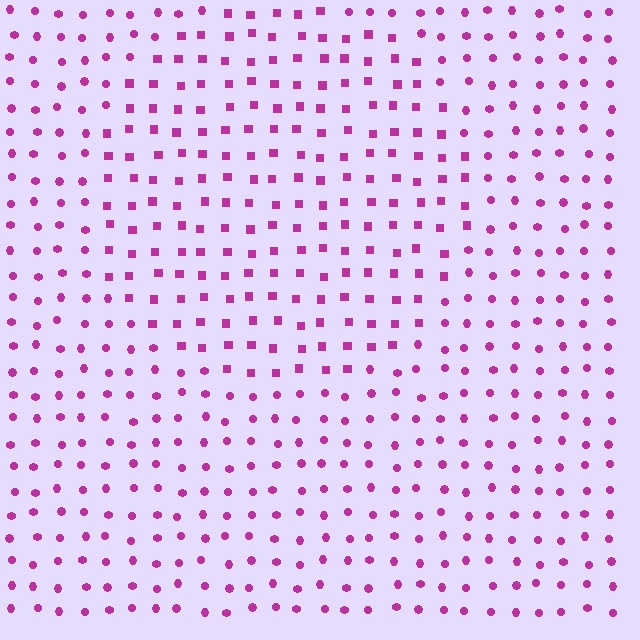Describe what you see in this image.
The image is filled with small magenta elements arranged in a uniform grid. A circle-shaped region contains squares, while the surrounding area contains circles. The boundary is defined purely by the change in element shape.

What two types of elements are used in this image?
The image uses squares inside the circle region and circles outside it.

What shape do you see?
I see a circle.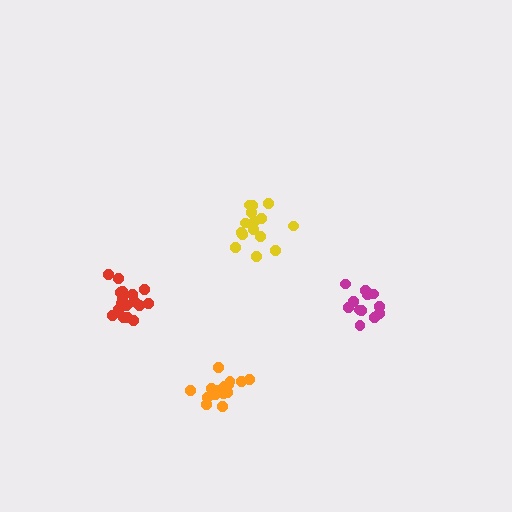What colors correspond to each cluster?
The clusters are colored: magenta, yellow, red, orange.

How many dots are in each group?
Group 1: 12 dots, Group 2: 15 dots, Group 3: 17 dots, Group 4: 15 dots (59 total).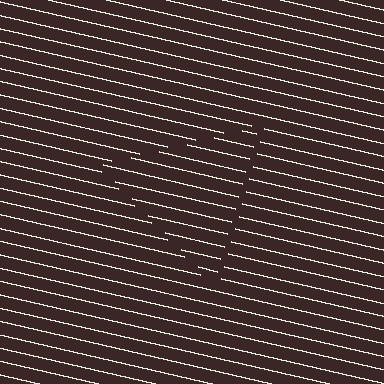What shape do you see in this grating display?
An illusory triangle. The interior of the shape contains the same grating, shifted by half a period — the contour is defined by the phase discontinuity where line-ends from the inner and outer gratings abut.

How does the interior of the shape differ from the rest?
The interior of the shape contains the same grating, shifted by half a period — the contour is defined by the phase discontinuity where line-ends from the inner and outer gratings abut.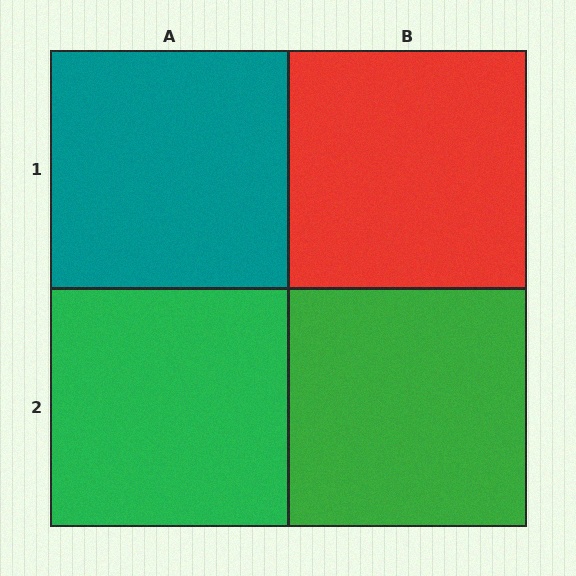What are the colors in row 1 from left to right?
Teal, red.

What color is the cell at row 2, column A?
Green.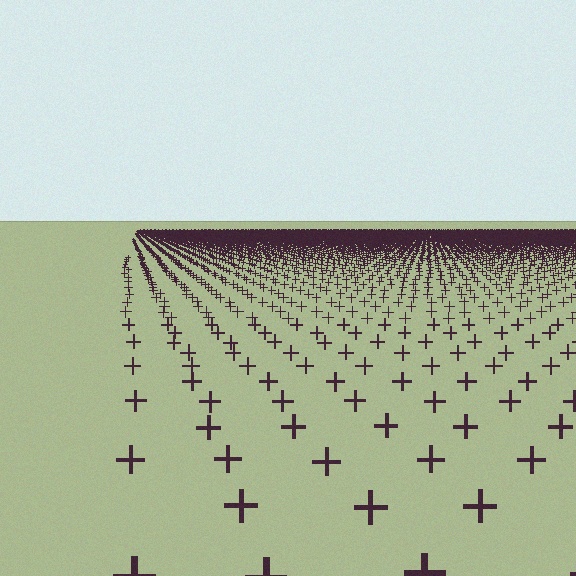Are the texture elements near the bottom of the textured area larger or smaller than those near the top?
Larger. Near the bottom, elements are closer to the viewer and appear at a bigger on-screen size.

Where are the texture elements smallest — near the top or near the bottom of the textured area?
Near the top.